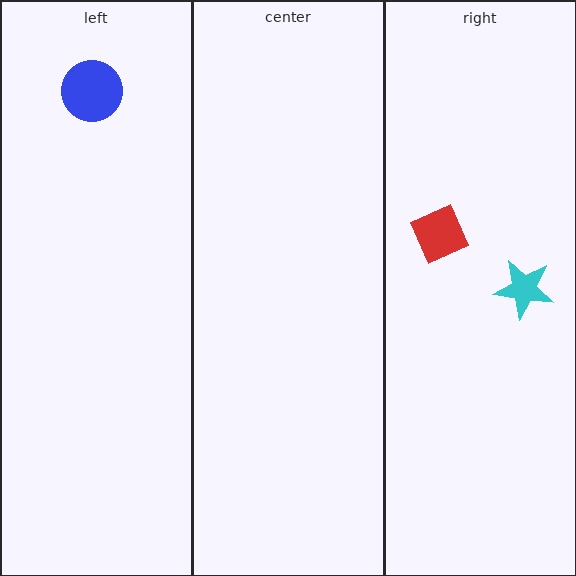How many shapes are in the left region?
1.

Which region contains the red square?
The right region.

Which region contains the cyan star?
The right region.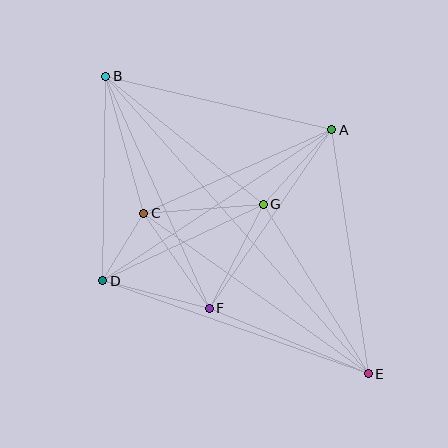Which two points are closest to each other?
Points C and D are closest to each other.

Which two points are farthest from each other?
Points B and E are farthest from each other.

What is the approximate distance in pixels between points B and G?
The distance between B and G is approximately 203 pixels.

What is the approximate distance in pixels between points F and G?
The distance between F and G is approximately 117 pixels.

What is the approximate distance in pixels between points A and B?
The distance between A and B is approximately 232 pixels.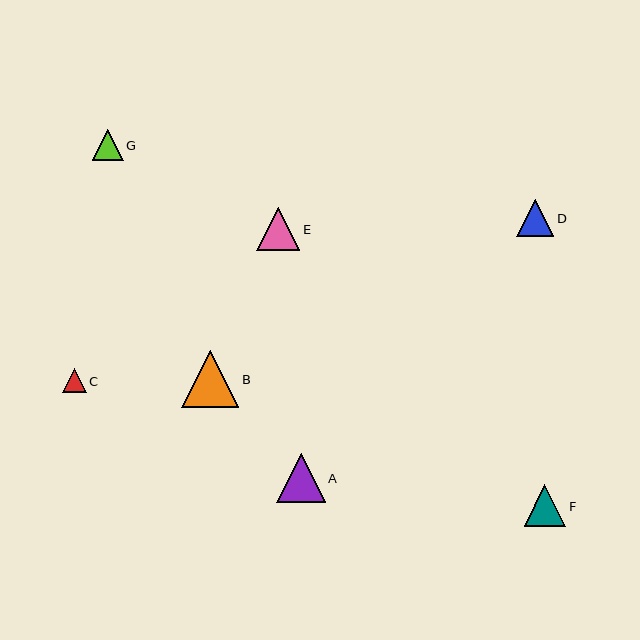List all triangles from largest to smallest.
From largest to smallest: B, A, E, F, D, G, C.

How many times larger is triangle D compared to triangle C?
Triangle D is approximately 1.6 times the size of triangle C.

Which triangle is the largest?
Triangle B is the largest with a size of approximately 57 pixels.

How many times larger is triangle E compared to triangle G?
Triangle E is approximately 1.4 times the size of triangle G.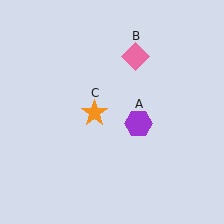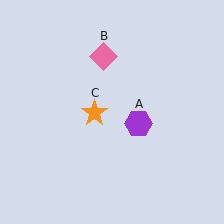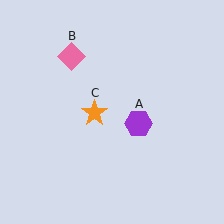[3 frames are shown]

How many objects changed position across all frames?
1 object changed position: pink diamond (object B).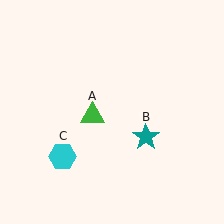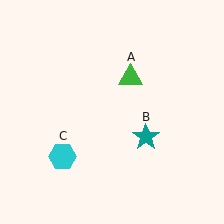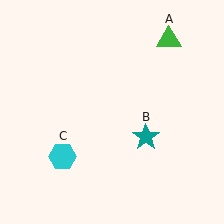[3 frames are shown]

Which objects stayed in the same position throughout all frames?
Teal star (object B) and cyan hexagon (object C) remained stationary.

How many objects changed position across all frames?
1 object changed position: green triangle (object A).